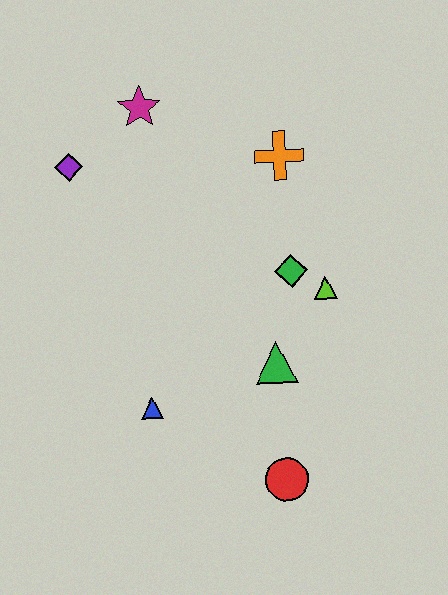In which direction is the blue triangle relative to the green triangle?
The blue triangle is to the left of the green triangle.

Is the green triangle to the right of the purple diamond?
Yes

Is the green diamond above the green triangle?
Yes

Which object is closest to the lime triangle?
The green diamond is closest to the lime triangle.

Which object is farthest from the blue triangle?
The magenta star is farthest from the blue triangle.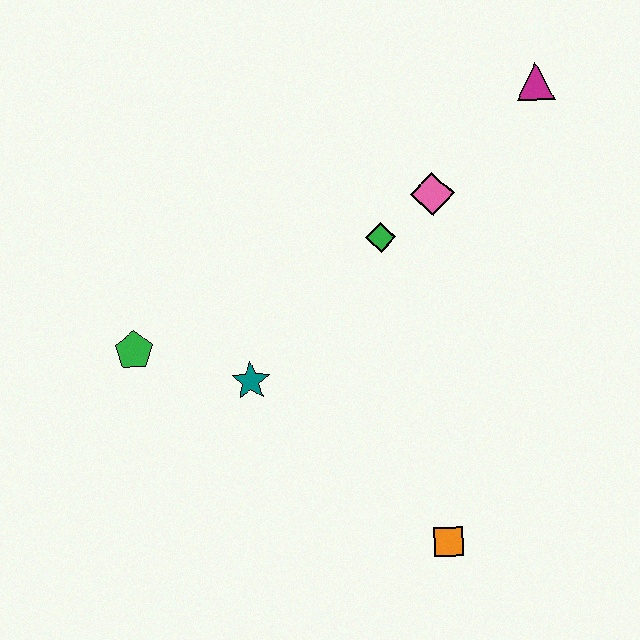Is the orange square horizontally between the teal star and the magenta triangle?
Yes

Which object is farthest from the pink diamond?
The orange square is farthest from the pink diamond.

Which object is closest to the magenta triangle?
The pink diamond is closest to the magenta triangle.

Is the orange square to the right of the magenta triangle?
No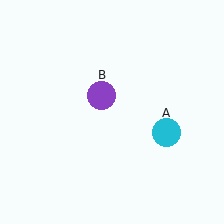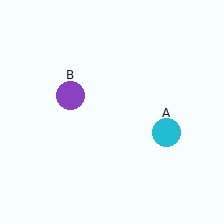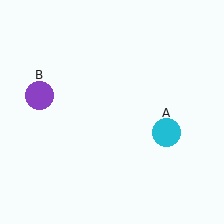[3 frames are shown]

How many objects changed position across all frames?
1 object changed position: purple circle (object B).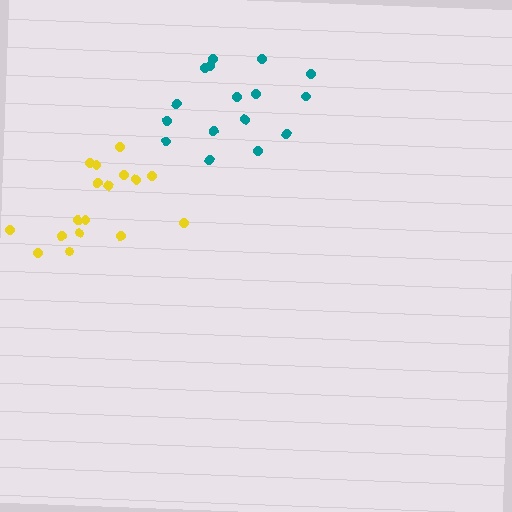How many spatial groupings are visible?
There are 2 spatial groupings.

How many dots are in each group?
Group 1: 17 dots, Group 2: 16 dots (33 total).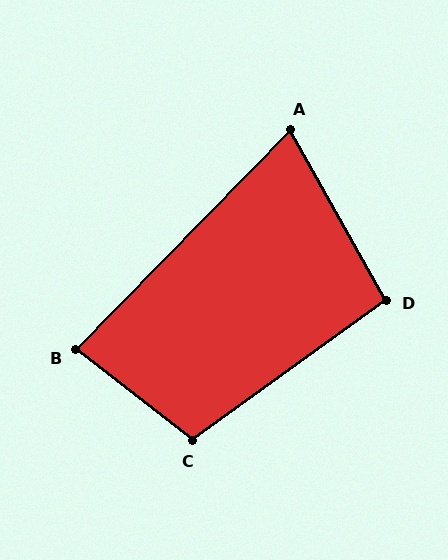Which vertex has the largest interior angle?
C, at approximately 106 degrees.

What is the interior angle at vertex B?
Approximately 84 degrees (acute).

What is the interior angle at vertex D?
Approximately 96 degrees (obtuse).